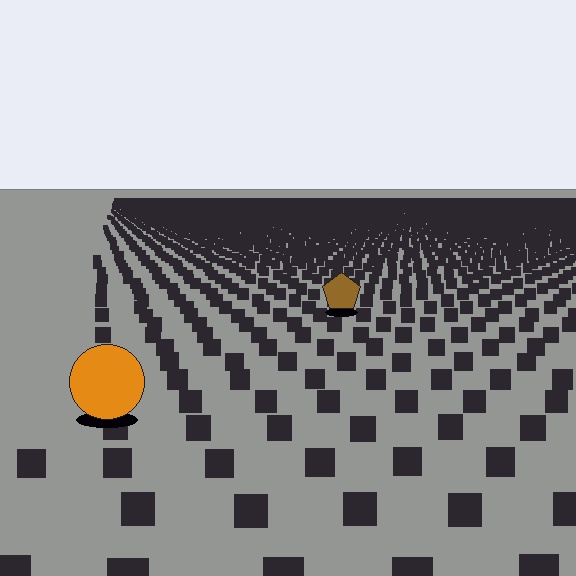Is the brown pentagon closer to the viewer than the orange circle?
No. The orange circle is closer — you can tell from the texture gradient: the ground texture is coarser near it.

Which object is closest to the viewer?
The orange circle is closest. The texture marks near it are larger and more spread out.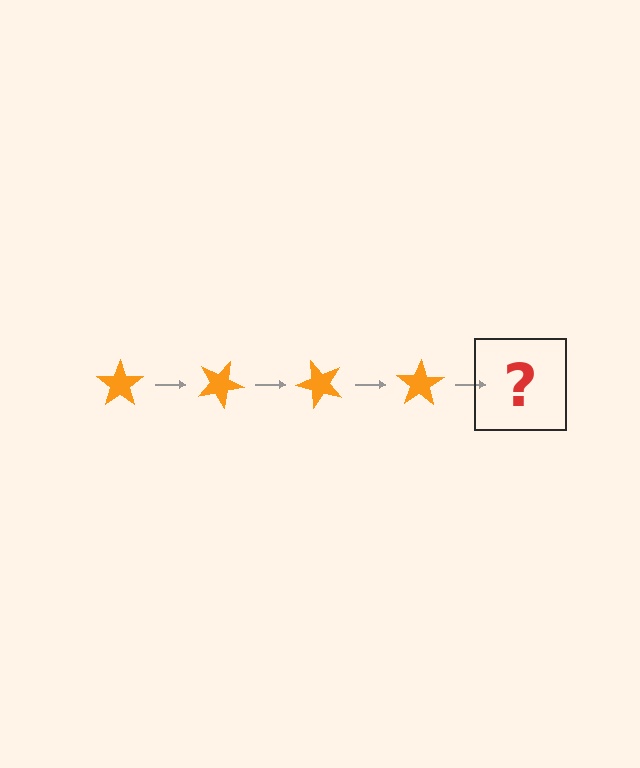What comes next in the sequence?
The next element should be an orange star rotated 100 degrees.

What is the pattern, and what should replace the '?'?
The pattern is that the star rotates 25 degrees each step. The '?' should be an orange star rotated 100 degrees.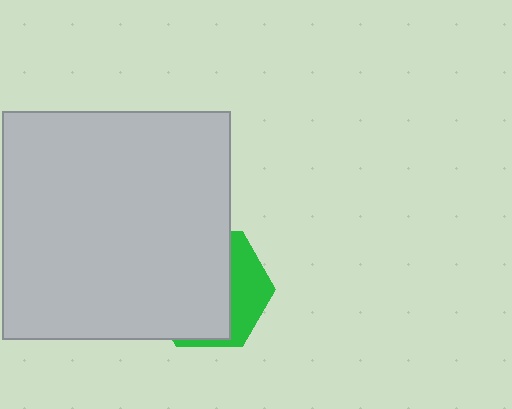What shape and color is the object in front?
The object in front is a light gray square.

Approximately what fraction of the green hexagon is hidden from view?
Roughly 68% of the green hexagon is hidden behind the light gray square.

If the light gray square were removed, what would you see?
You would see the complete green hexagon.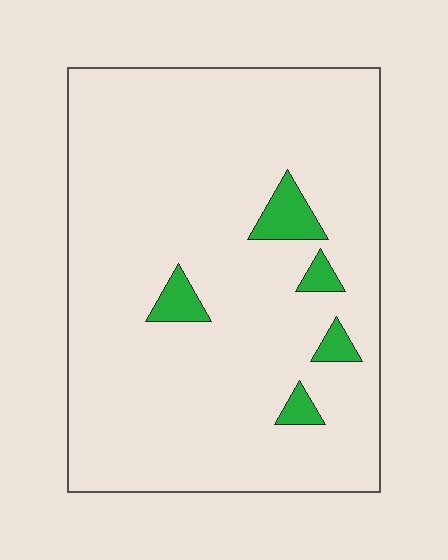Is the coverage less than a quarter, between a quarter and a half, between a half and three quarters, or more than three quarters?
Less than a quarter.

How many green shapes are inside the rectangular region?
5.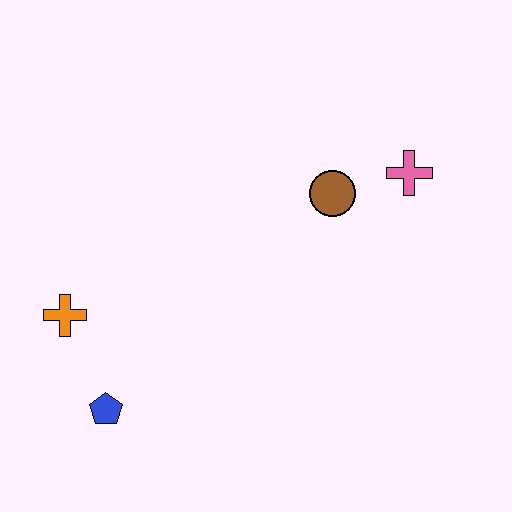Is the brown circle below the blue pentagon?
No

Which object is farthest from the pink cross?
The blue pentagon is farthest from the pink cross.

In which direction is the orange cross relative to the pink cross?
The orange cross is to the left of the pink cross.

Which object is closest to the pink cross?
The brown circle is closest to the pink cross.